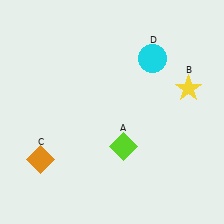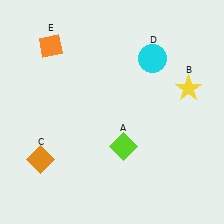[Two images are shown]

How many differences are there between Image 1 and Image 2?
There is 1 difference between the two images.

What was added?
An orange diamond (E) was added in Image 2.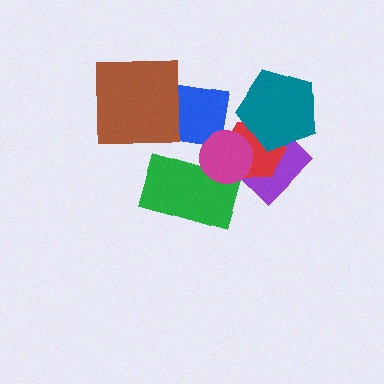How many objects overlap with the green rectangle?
2 objects overlap with the green rectangle.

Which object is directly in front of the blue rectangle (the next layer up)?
The green rectangle is directly in front of the blue rectangle.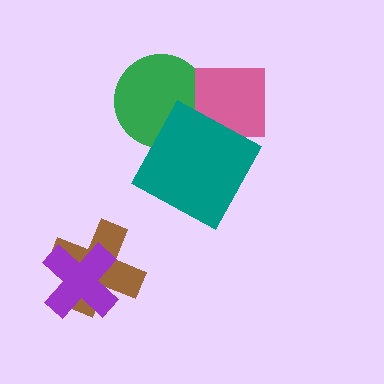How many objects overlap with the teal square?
2 objects overlap with the teal square.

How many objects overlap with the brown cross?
1 object overlaps with the brown cross.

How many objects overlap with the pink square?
2 objects overlap with the pink square.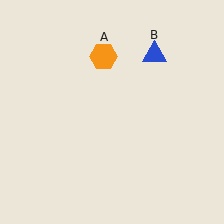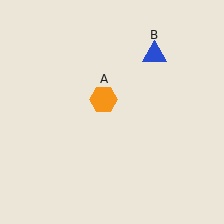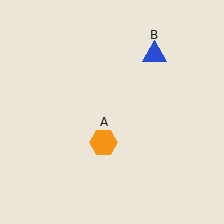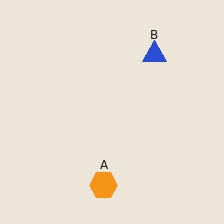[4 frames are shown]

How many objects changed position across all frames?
1 object changed position: orange hexagon (object A).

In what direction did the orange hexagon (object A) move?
The orange hexagon (object A) moved down.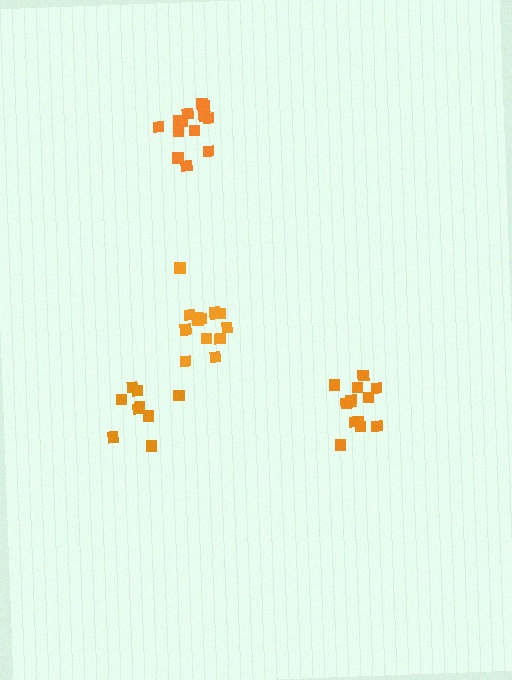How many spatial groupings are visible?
There are 4 spatial groupings.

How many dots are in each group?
Group 1: 9 dots, Group 2: 15 dots, Group 3: 14 dots, Group 4: 13 dots (51 total).